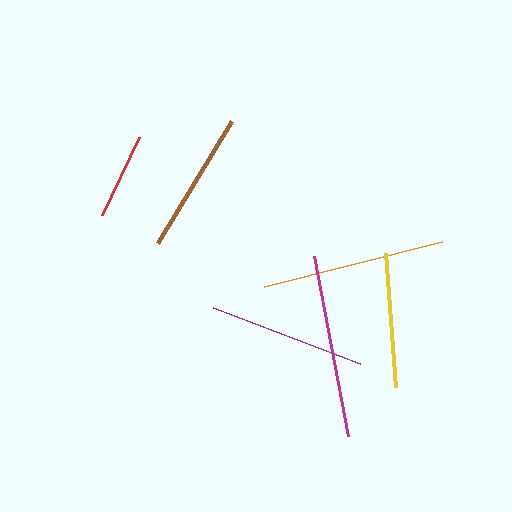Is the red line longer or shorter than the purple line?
The purple line is longer than the red line.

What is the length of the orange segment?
The orange segment is approximately 183 pixels long.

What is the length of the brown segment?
The brown segment is approximately 142 pixels long.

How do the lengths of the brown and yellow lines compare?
The brown and yellow lines are approximately the same length.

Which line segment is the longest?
The magenta line is the longest at approximately 184 pixels.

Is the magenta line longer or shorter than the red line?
The magenta line is longer than the red line.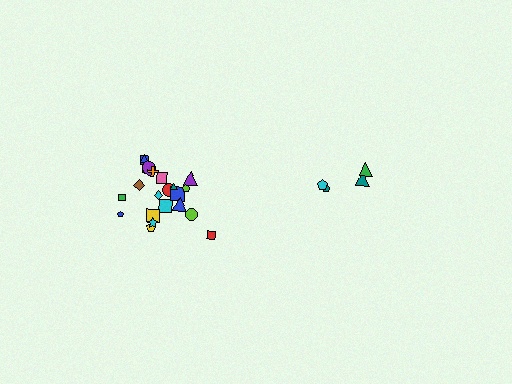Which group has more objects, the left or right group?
The left group.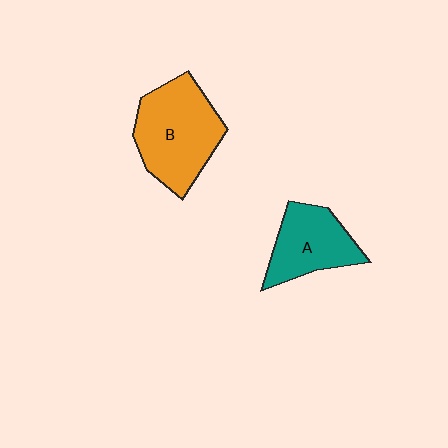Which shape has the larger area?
Shape B (orange).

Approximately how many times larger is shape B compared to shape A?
Approximately 1.4 times.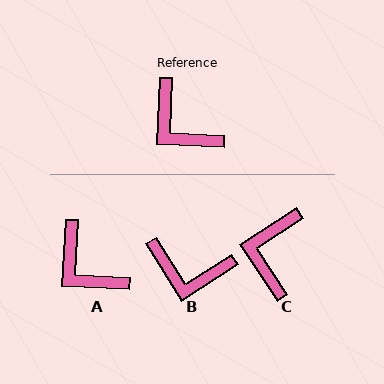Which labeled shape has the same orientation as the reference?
A.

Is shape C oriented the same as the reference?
No, it is off by about 54 degrees.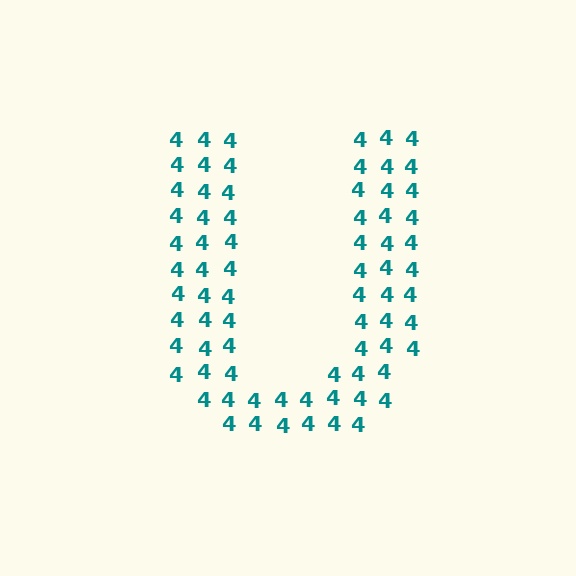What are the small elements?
The small elements are digit 4's.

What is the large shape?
The large shape is the letter U.